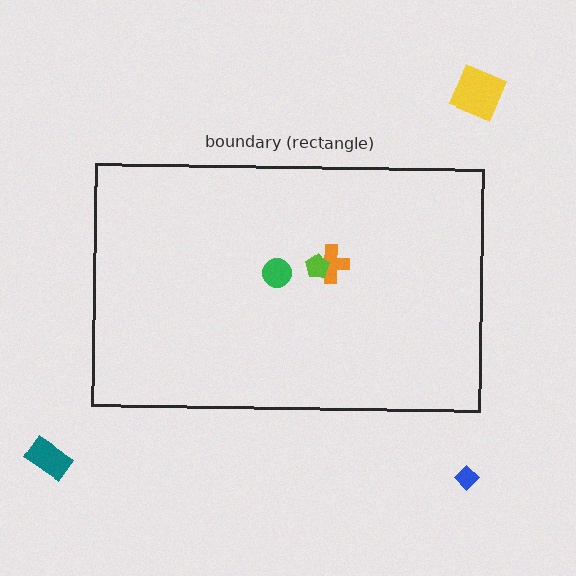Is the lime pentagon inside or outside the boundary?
Inside.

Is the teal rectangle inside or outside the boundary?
Outside.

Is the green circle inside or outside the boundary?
Inside.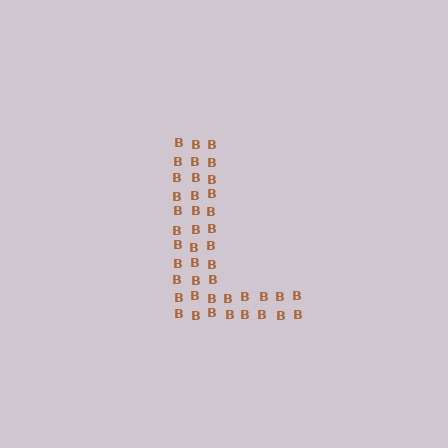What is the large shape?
The large shape is the letter L.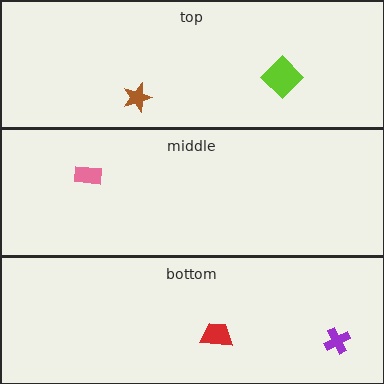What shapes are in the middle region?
The pink rectangle.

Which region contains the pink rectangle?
The middle region.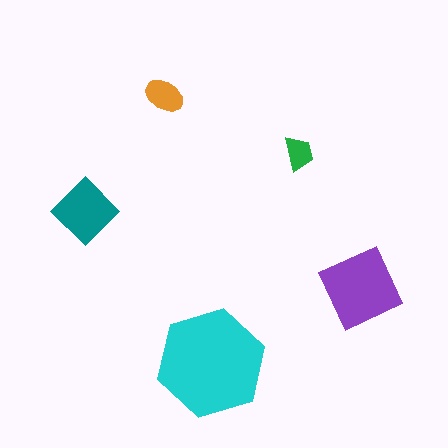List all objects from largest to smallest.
The cyan hexagon, the purple square, the teal diamond, the orange ellipse, the green trapezoid.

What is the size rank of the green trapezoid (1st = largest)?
5th.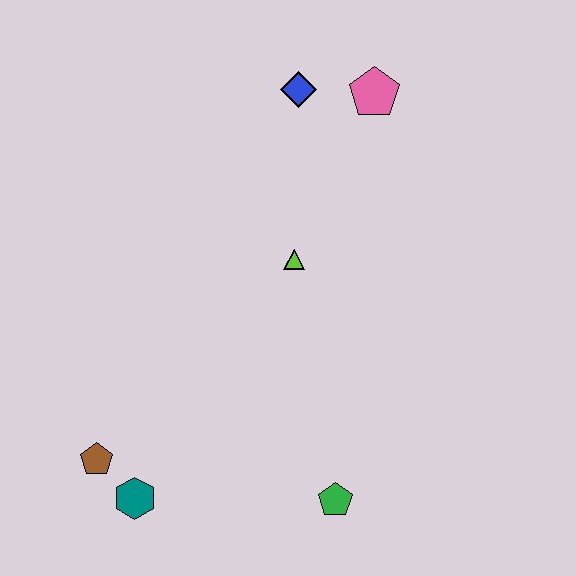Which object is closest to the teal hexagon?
The brown pentagon is closest to the teal hexagon.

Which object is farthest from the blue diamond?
The teal hexagon is farthest from the blue diamond.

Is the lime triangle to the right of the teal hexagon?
Yes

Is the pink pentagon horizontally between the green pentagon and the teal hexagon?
No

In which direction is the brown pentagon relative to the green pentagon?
The brown pentagon is to the left of the green pentagon.